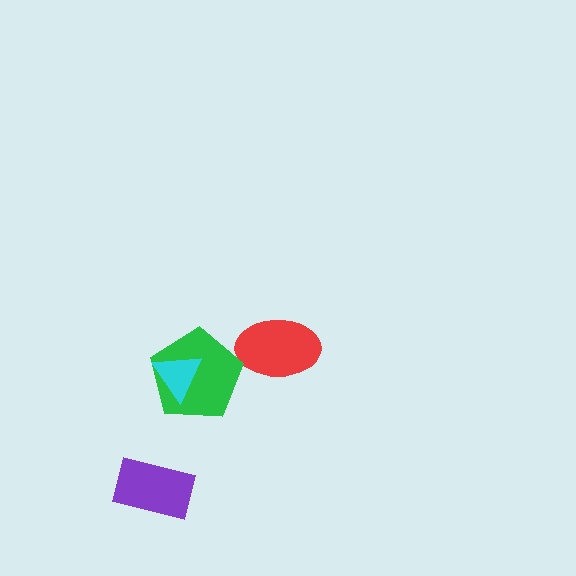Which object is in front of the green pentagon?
The cyan triangle is in front of the green pentagon.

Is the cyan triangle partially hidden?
No, no other shape covers it.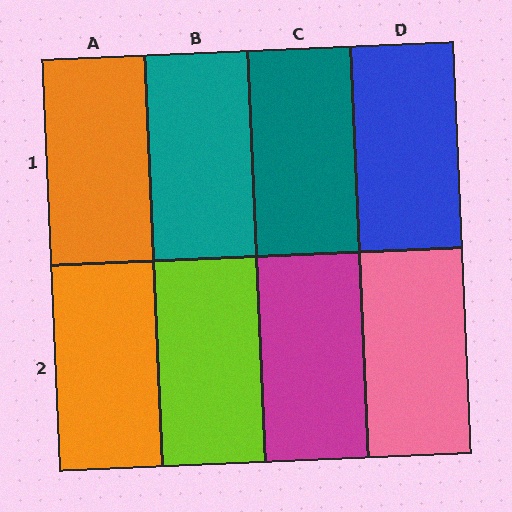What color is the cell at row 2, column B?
Lime.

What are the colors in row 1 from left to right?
Orange, teal, teal, blue.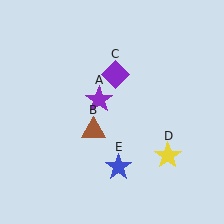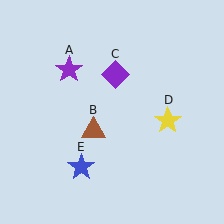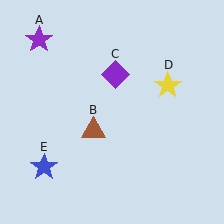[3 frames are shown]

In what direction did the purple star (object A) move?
The purple star (object A) moved up and to the left.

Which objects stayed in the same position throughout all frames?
Brown triangle (object B) and purple diamond (object C) remained stationary.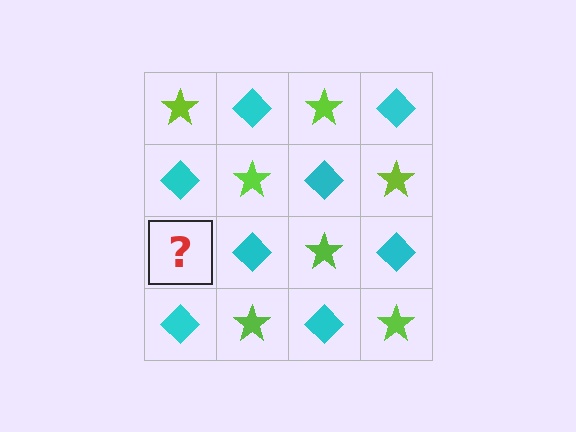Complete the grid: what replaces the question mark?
The question mark should be replaced with a lime star.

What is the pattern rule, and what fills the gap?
The rule is that it alternates lime star and cyan diamond in a checkerboard pattern. The gap should be filled with a lime star.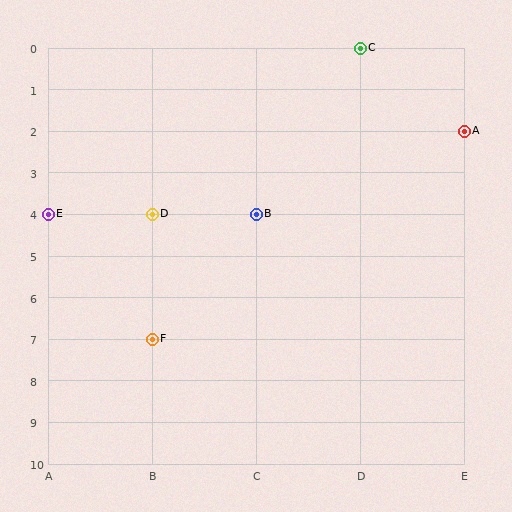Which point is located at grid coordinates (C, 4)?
Point B is at (C, 4).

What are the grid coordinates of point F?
Point F is at grid coordinates (B, 7).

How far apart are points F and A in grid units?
Points F and A are 3 columns and 5 rows apart (about 5.8 grid units diagonally).